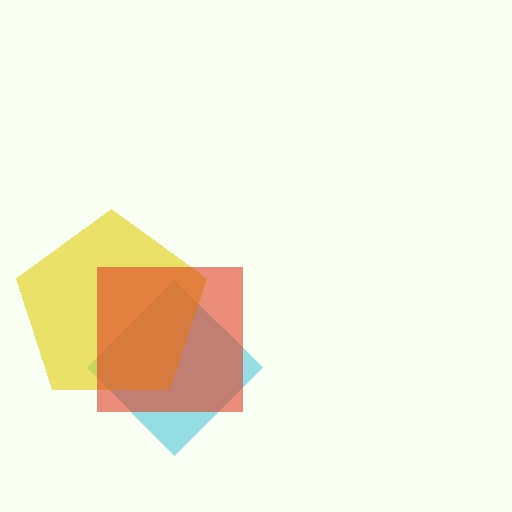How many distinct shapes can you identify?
There are 3 distinct shapes: a cyan diamond, a yellow pentagon, a red square.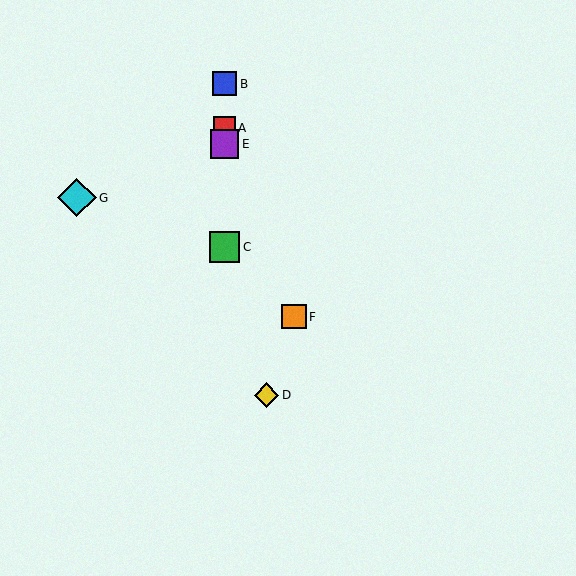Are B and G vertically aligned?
No, B is at x≈225 and G is at x≈77.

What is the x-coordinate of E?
Object E is at x≈225.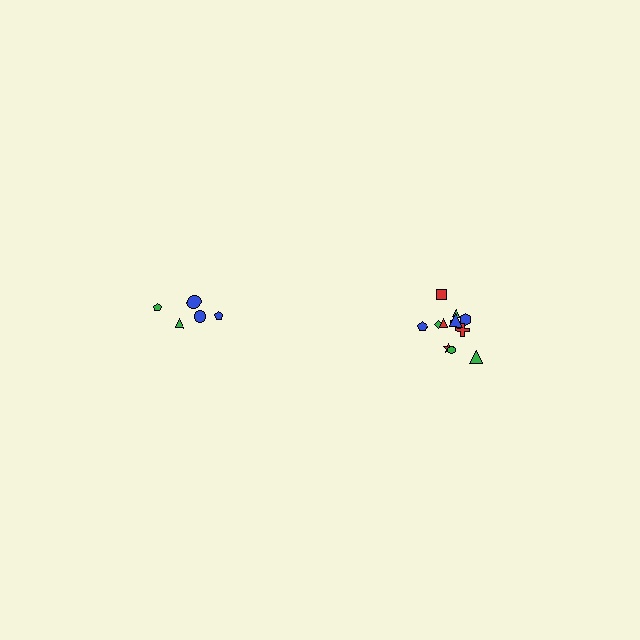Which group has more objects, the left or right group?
The right group.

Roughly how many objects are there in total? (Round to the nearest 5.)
Roughly 15 objects in total.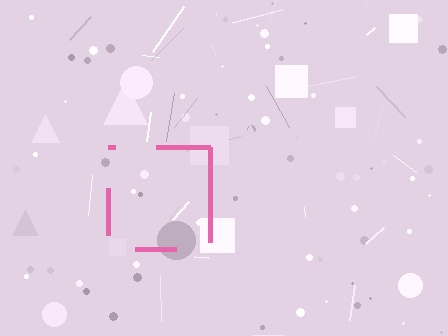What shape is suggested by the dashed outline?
The dashed outline suggests a square.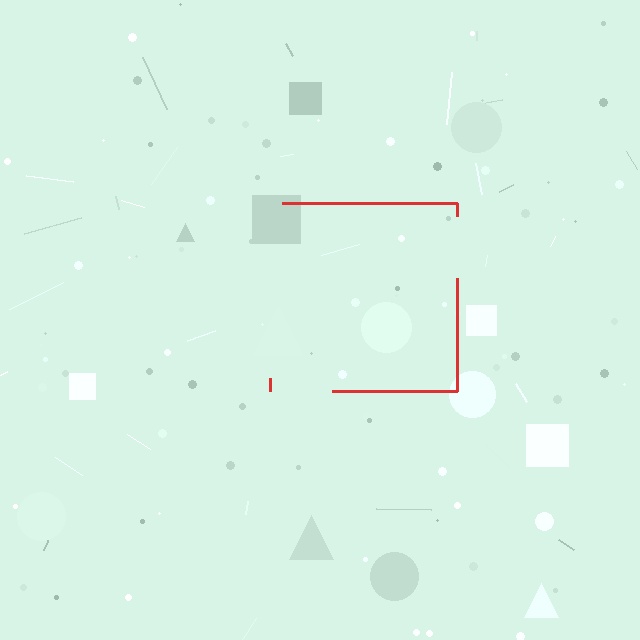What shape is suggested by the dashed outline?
The dashed outline suggests a square.